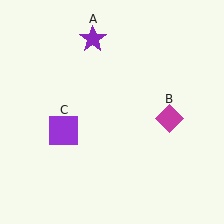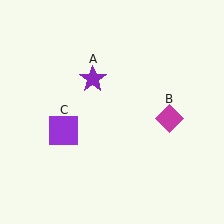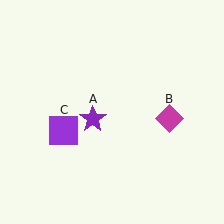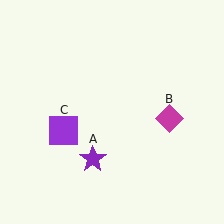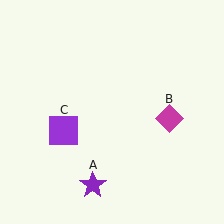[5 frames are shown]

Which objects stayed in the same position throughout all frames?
Magenta diamond (object B) and purple square (object C) remained stationary.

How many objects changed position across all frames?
1 object changed position: purple star (object A).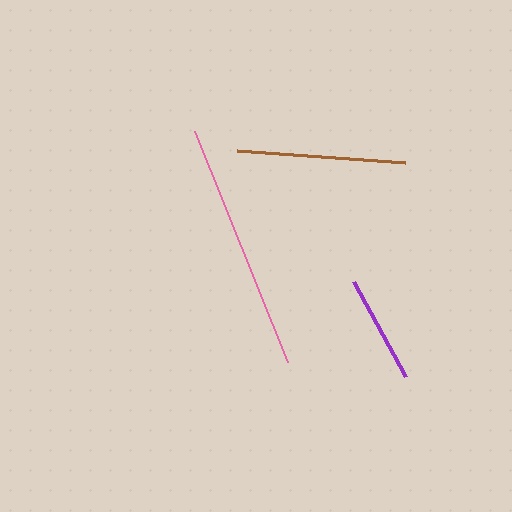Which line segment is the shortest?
The purple line is the shortest at approximately 108 pixels.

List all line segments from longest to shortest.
From longest to shortest: pink, brown, purple.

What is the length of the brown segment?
The brown segment is approximately 168 pixels long.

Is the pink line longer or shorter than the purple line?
The pink line is longer than the purple line.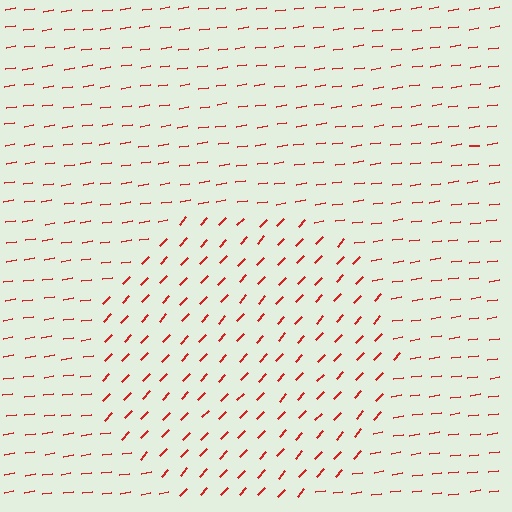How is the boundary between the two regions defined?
The boundary is defined purely by a change in line orientation (approximately 38 degrees difference). All lines are the same color and thickness.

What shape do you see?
I see a circle.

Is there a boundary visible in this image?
Yes, there is a texture boundary formed by a change in line orientation.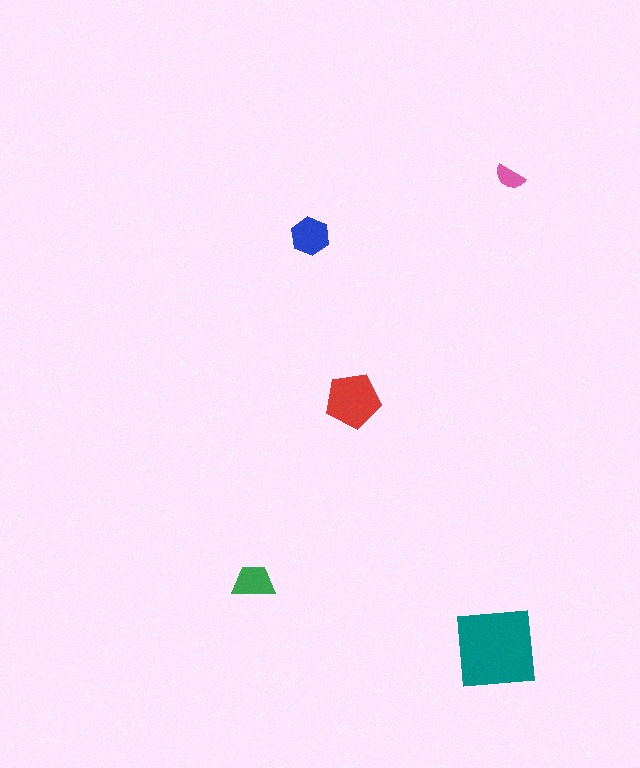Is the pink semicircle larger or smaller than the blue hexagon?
Smaller.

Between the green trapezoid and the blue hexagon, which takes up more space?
The blue hexagon.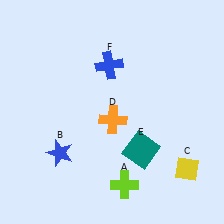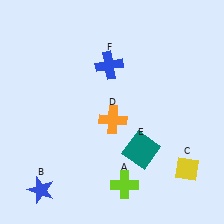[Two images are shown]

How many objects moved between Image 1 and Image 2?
1 object moved between the two images.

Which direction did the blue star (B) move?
The blue star (B) moved down.